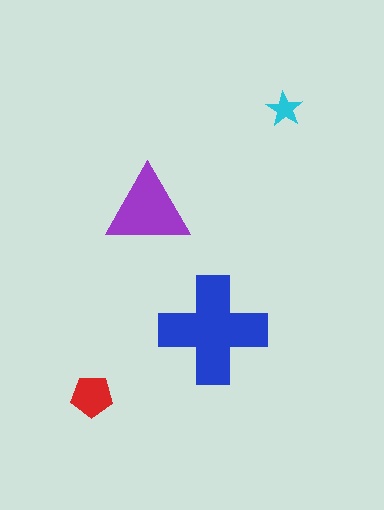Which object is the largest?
The blue cross.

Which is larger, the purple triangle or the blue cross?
The blue cross.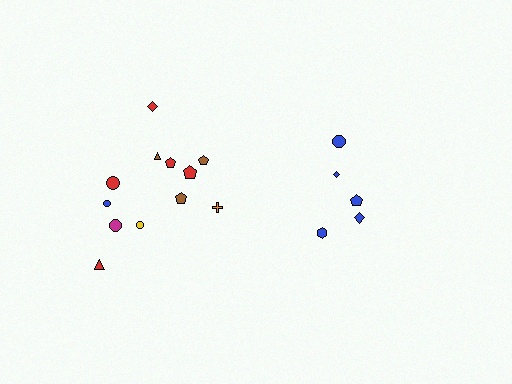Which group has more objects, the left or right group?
The left group.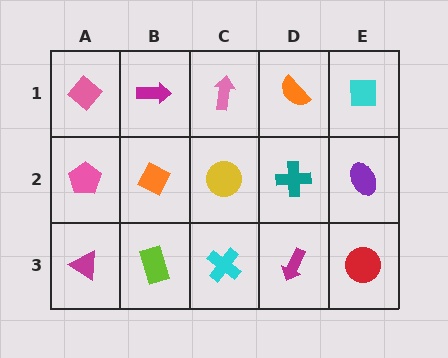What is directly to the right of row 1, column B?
A pink arrow.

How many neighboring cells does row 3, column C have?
3.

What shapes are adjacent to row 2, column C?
A pink arrow (row 1, column C), a cyan cross (row 3, column C), an orange diamond (row 2, column B), a teal cross (row 2, column D).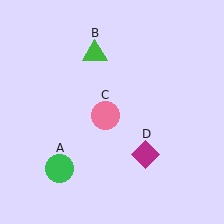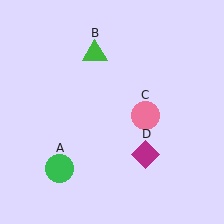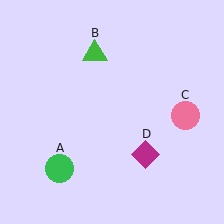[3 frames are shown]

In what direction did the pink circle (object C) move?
The pink circle (object C) moved right.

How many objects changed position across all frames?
1 object changed position: pink circle (object C).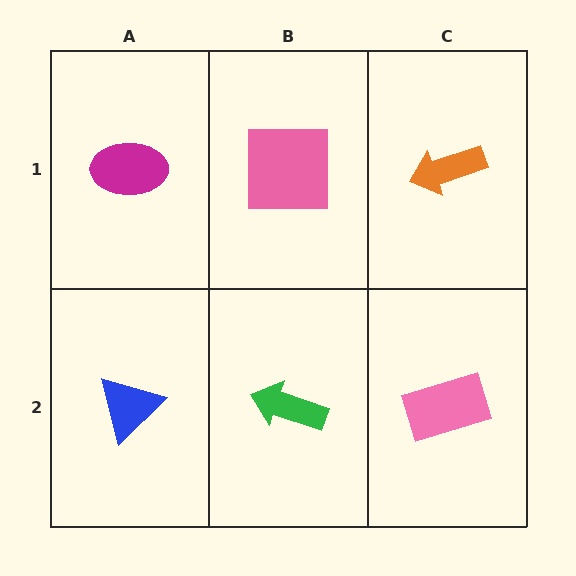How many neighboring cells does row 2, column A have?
2.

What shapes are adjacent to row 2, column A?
A magenta ellipse (row 1, column A), a green arrow (row 2, column B).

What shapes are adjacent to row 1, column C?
A pink rectangle (row 2, column C), a pink square (row 1, column B).